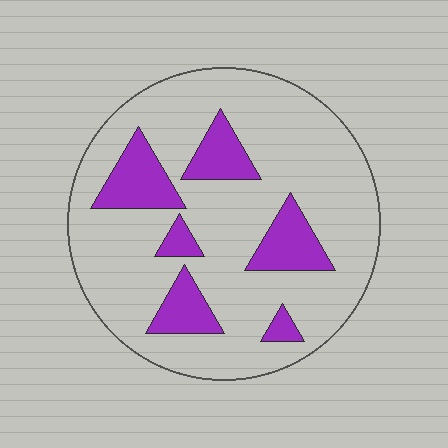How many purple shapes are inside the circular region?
6.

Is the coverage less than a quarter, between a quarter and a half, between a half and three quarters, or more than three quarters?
Less than a quarter.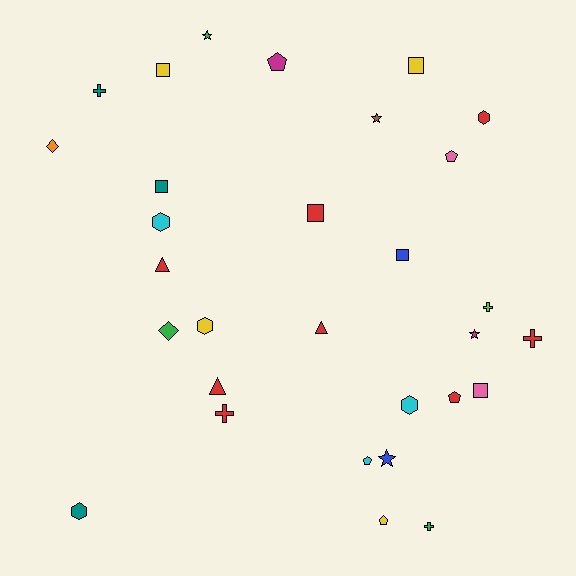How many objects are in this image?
There are 30 objects.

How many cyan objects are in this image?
There are 3 cyan objects.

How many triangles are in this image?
There are 3 triangles.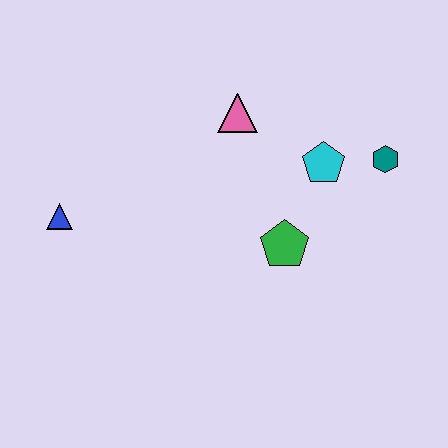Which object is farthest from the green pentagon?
The blue triangle is farthest from the green pentagon.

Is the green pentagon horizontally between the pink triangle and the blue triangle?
No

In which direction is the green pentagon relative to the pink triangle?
The green pentagon is below the pink triangle.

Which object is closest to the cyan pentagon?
The teal hexagon is closest to the cyan pentagon.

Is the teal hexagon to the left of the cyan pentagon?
No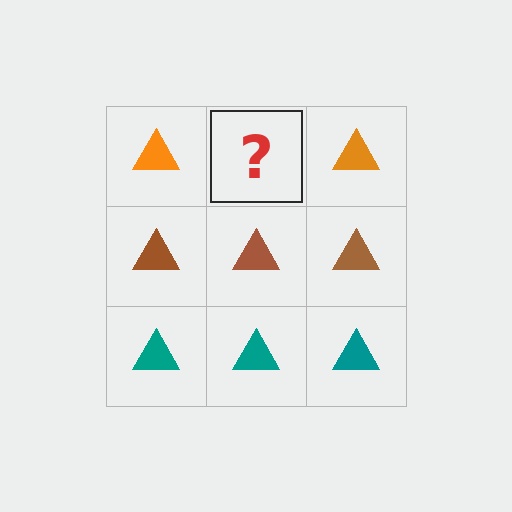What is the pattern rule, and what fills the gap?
The rule is that each row has a consistent color. The gap should be filled with an orange triangle.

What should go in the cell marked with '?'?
The missing cell should contain an orange triangle.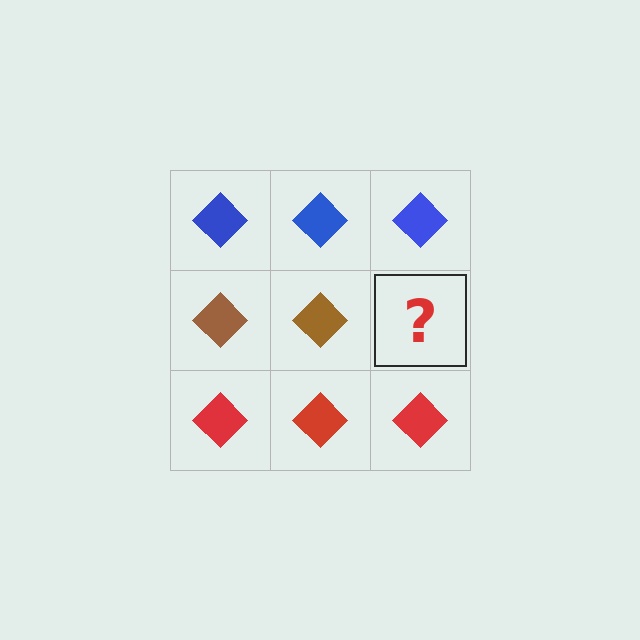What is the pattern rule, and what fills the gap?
The rule is that each row has a consistent color. The gap should be filled with a brown diamond.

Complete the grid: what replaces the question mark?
The question mark should be replaced with a brown diamond.